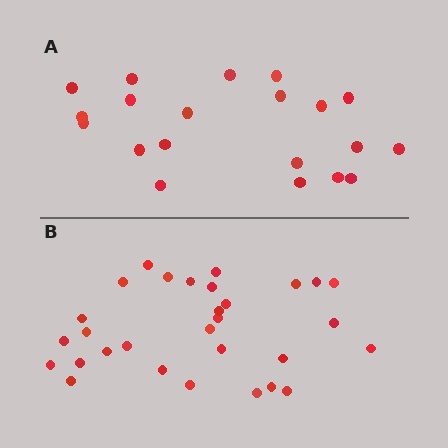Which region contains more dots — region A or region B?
Region B (the bottom region) has more dots.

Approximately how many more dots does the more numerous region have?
Region B has roughly 10 or so more dots than region A.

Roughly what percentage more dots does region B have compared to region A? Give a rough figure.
About 50% more.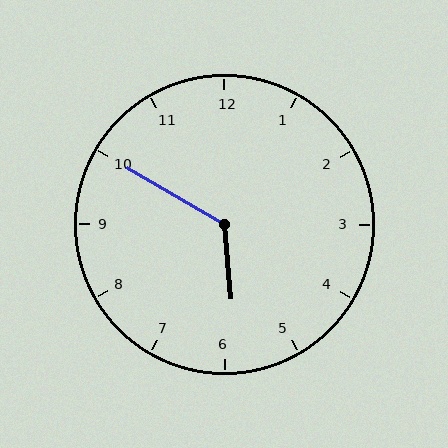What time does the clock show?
5:50.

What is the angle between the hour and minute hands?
Approximately 125 degrees.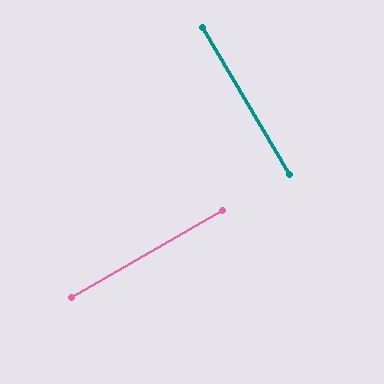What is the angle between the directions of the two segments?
Approximately 89 degrees.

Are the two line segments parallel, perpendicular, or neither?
Perpendicular — they meet at approximately 89°.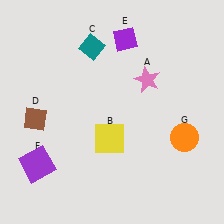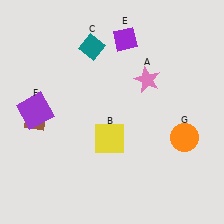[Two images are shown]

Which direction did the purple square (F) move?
The purple square (F) moved up.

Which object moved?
The purple square (F) moved up.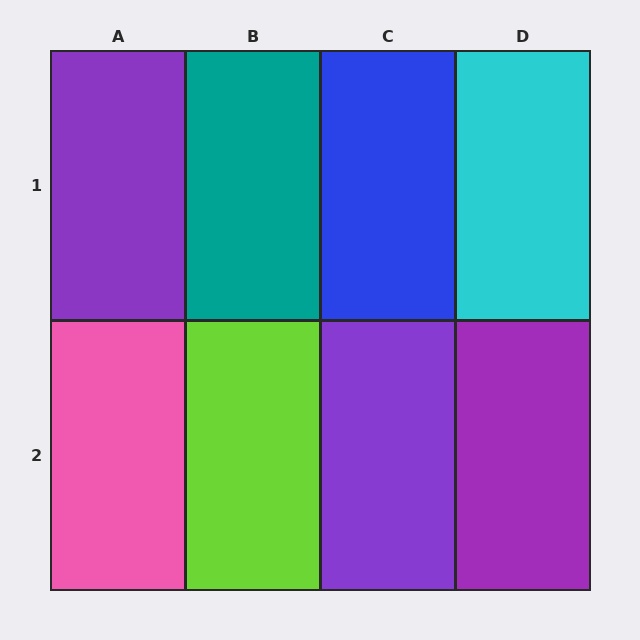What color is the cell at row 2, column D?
Purple.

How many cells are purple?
3 cells are purple.